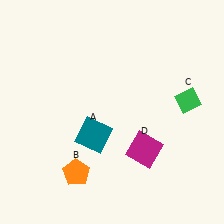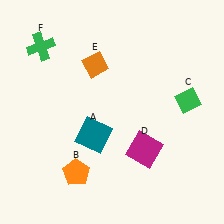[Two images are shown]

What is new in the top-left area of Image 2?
An orange diamond (E) was added in the top-left area of Image 2.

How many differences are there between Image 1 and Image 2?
There are 2 differences between the two images.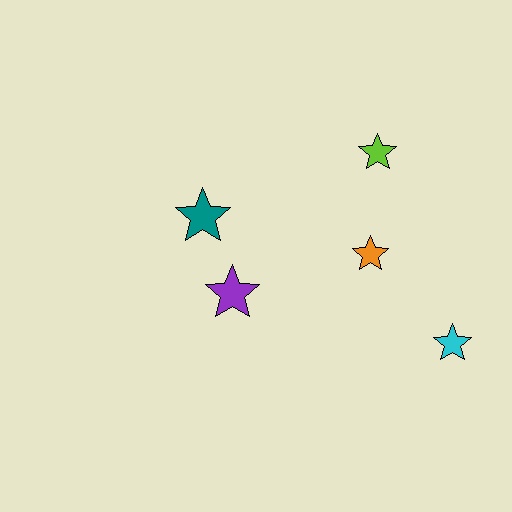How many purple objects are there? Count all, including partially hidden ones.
There is 1 purple object.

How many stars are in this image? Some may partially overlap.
There are 5 stars.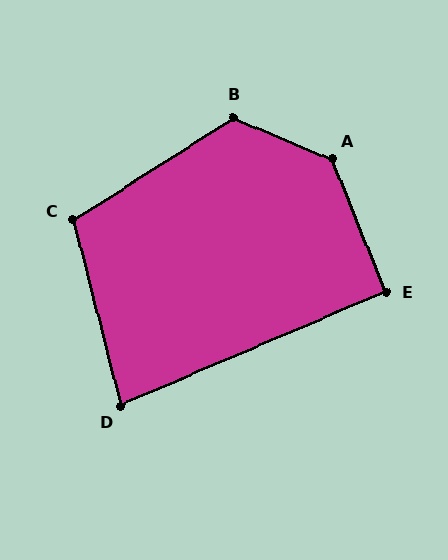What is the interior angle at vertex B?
Approximately 125 degrees (obtuse).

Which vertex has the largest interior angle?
A, at approximately 134 degrees.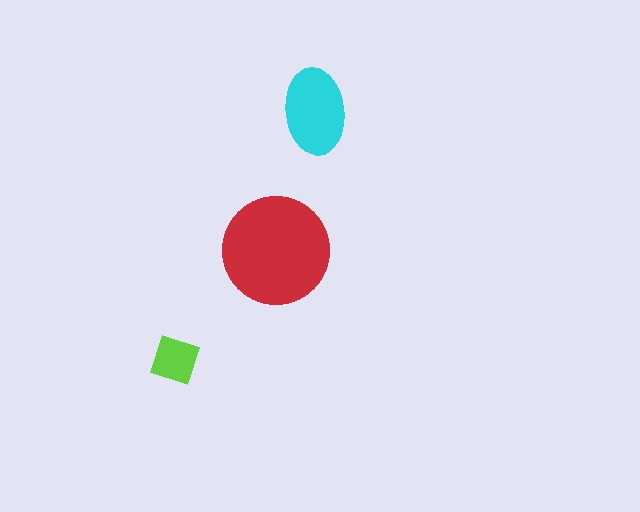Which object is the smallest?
The lime square.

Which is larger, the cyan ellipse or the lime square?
The cyan ellipse.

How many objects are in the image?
There are 3 objects in the image.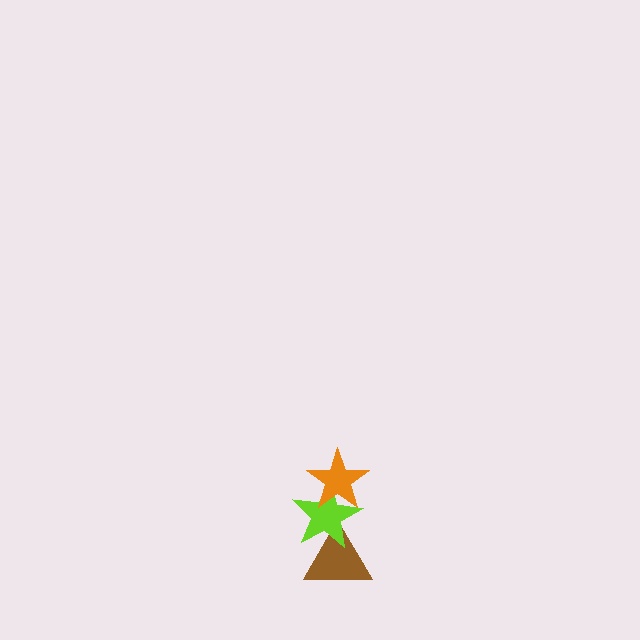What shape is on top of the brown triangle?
The lime star is on top of the brown triangle.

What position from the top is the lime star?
The lime star is 2nd from the top.